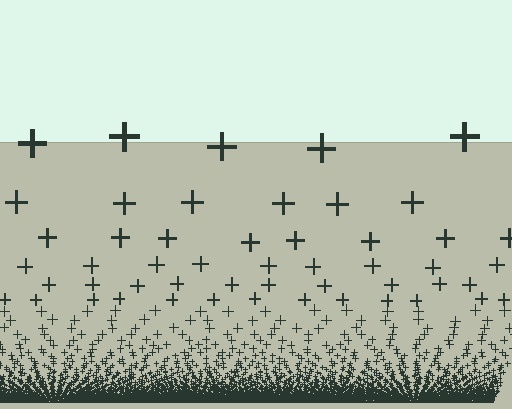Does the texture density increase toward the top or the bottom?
Density increases toward the bottom.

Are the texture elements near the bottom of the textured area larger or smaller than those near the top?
Smaller. The gradient is inverted — elements near the bottom are smaller and denser.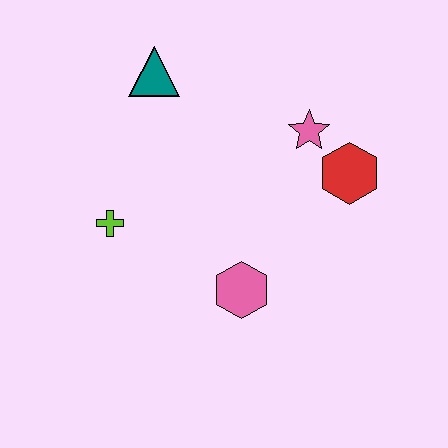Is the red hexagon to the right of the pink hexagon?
Yes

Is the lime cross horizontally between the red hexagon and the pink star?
No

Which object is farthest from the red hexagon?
The lime cross is farthest from the red hexagon.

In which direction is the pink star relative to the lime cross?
The pink star is to the right of the lime cross.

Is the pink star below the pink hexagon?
No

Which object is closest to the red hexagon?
The pink star is closest to the red hexagon.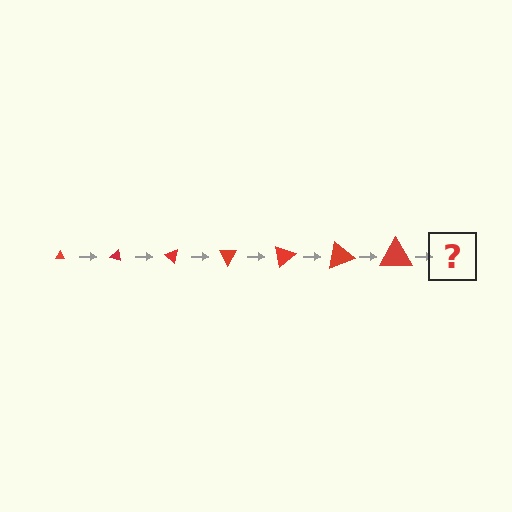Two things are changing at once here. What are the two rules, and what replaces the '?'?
The two rules are that the triangle grows larger each step and it rotates 20 degrees each step. The '?' should be a triangle, larger than the previous one and rotated 140 degrees from the start.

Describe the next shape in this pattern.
It should be a triangle, larger than the previous one and rotated 140 degrees from the start.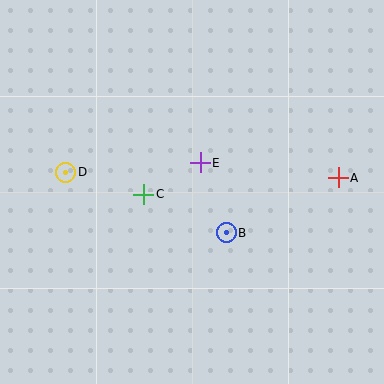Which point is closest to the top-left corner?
Point D is closest to the top-left corner.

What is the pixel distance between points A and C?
The distance between A and C is 195 pixels.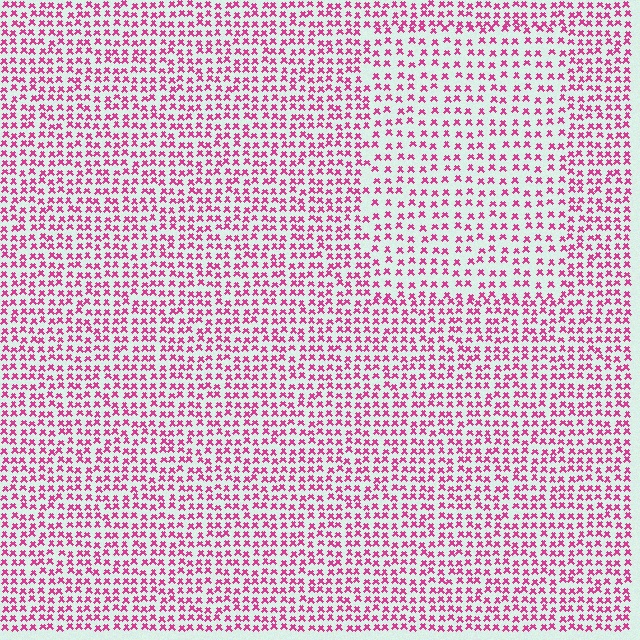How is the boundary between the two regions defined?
The boundary is defined by a change in element density (approximately 1.6x ratio). All elements are the same color, size, and shape.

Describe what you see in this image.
The image contains small magenta elements arranged at two different densities. A rectangle-shaped region is visible where the elements are less densely packed than the surrounding area.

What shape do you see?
I see a rectangle.